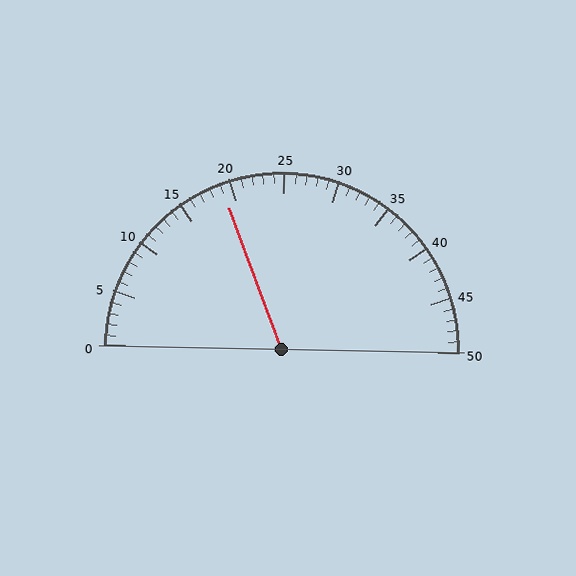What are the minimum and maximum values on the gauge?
The gauge ranges from 0 to 50.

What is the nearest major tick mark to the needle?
The nearest major tick mark is 20.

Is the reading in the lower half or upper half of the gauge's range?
The reading is in the lower half of the range (0 to 50).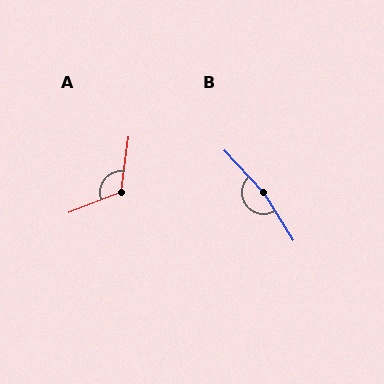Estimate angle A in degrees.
Approximately 119 degrees.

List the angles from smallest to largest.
A (119°), B (168°).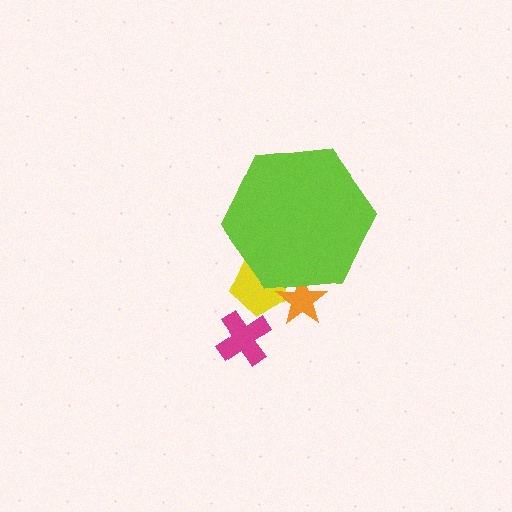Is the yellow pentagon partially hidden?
Yes, the yellow pentagon is partially hidden behind the lime hexagon.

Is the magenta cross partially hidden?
No, the magenta cross is fully visible.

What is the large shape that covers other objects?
A lime hexagon.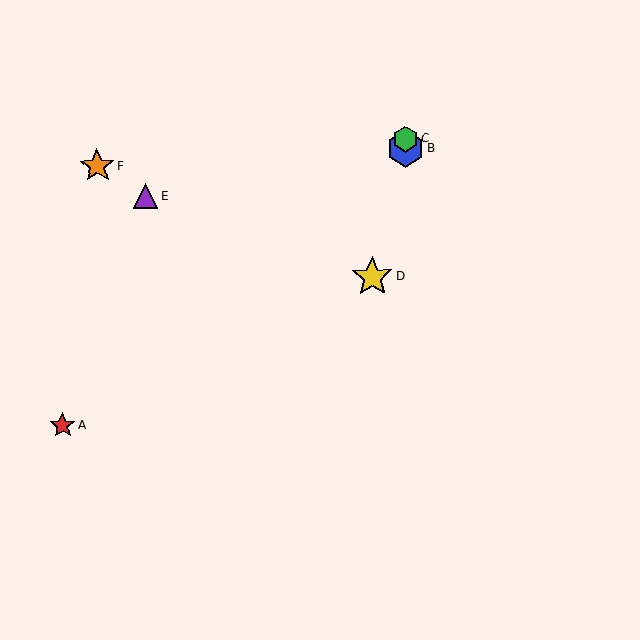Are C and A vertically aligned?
No, C is at x≈405 and A is at x≈63.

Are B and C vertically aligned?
Yes, both are at x≈405.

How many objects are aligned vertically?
2 objects (B, C) are aligned vertically.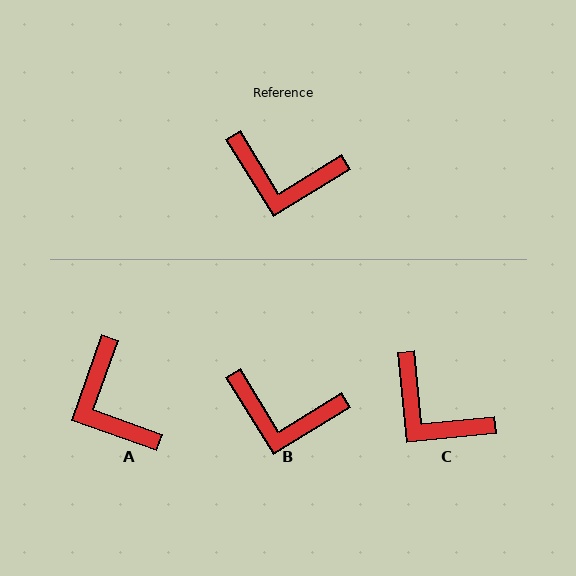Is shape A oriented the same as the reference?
No, it is off by about 51 degrees.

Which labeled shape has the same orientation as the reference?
B.